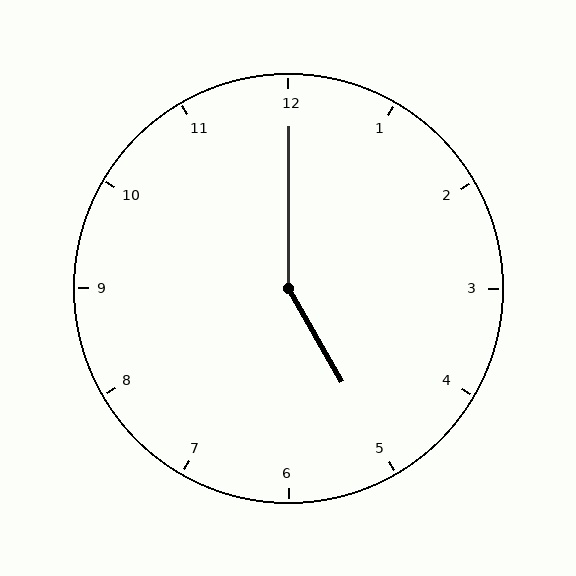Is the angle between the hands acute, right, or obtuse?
It is obtuse.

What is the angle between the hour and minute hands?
Approximately 150 degrees.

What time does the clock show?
5:00.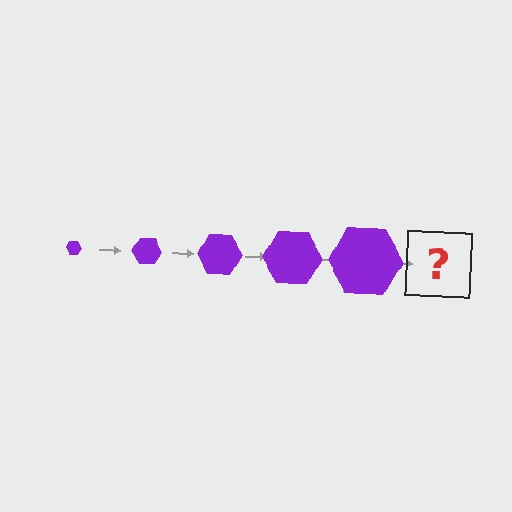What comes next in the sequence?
The next element should be a purple hexagon, larger than the previous one.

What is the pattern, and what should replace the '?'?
The pattern is that the hexagon gets progressively larger each step. The '?' should be a purple hexagon, larger than the previous one.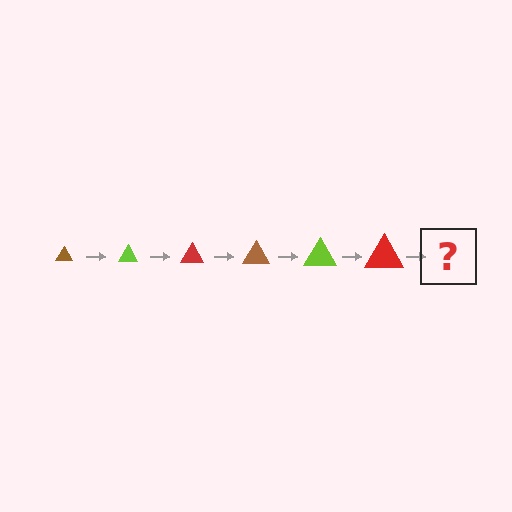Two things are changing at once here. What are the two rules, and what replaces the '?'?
The two rules are that the triangle grows larger each step and the color cycles through brown, lime, and red. The '?' should be a brown triangle, larger than the previous one.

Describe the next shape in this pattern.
It should be a brown triangle, larger than the previous one.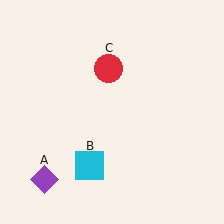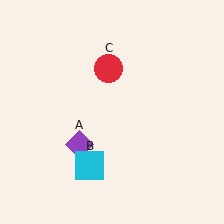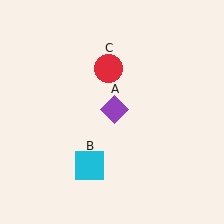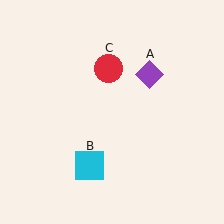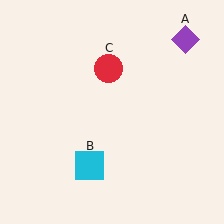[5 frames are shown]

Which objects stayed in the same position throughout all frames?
Cyan square (object B) and red circle (object C) remained stationary.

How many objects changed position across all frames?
1 object changed position: purple diamond (object A).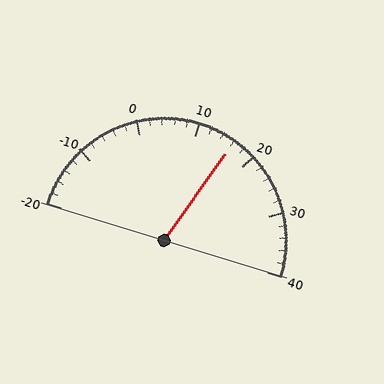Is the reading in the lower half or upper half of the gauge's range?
The reading is in the upper half of the range (-20 to 40).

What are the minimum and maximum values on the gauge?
The gauge ranges from -20 to 40.